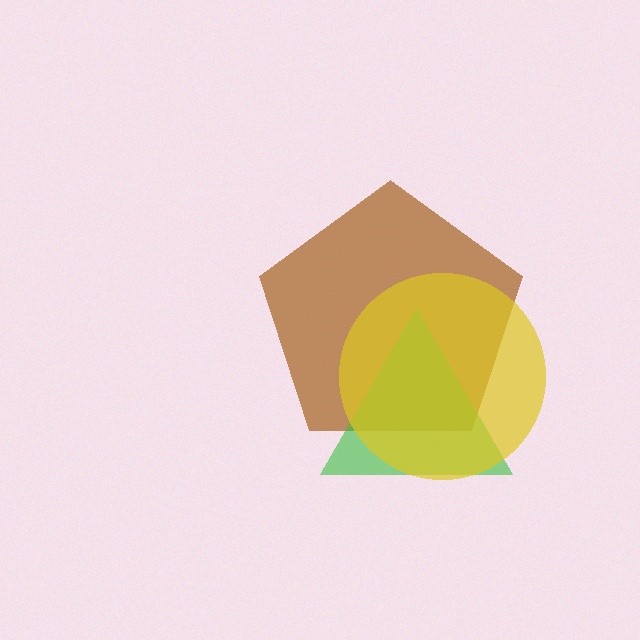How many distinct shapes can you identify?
There are 3 distinct shapes: a brown pentagon, a green triangle, a yellow circle.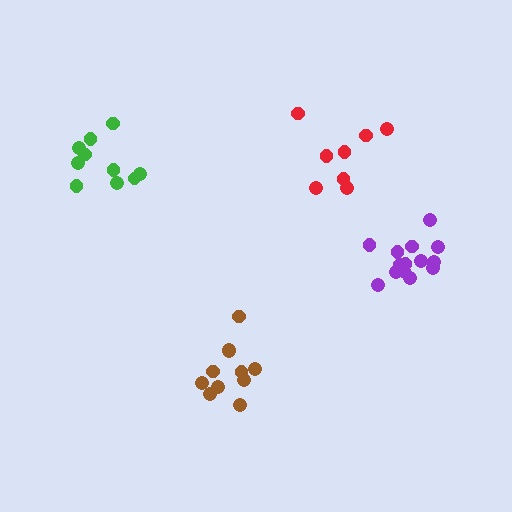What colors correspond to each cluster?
The clusters are colored: purple, green, brown, red.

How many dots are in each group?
Group 1: 14 dots, Group 2: 10 dots, Group 3: 11 dots, Group 4: 8 dots (43 total).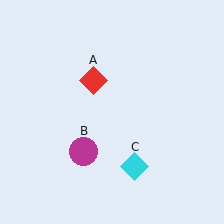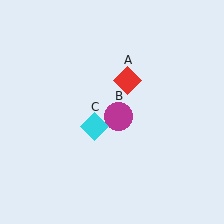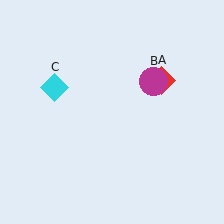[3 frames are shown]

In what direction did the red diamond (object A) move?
The red diamond (object A) moved right.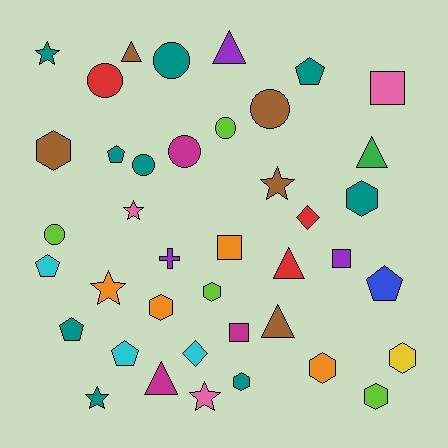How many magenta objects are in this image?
There are 3 magenta objects.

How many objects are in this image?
There are 40 objects.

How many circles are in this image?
There are 7 circles.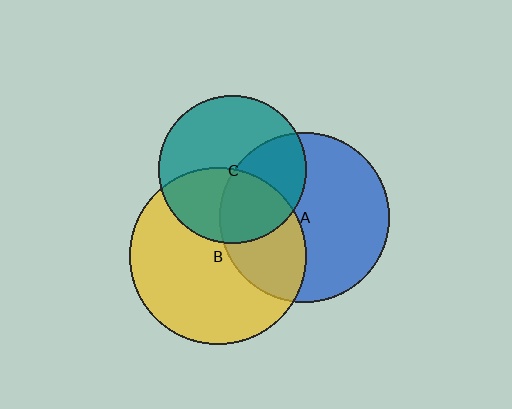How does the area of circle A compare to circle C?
Approximately 1.3 times.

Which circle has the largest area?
Circle B (yellow).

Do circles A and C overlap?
Yes.